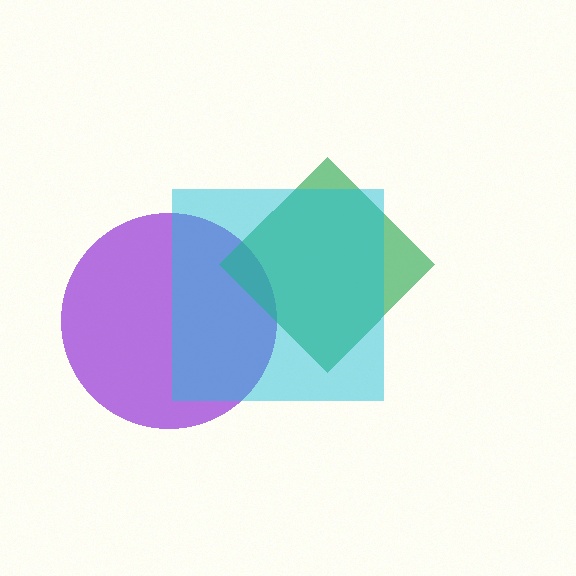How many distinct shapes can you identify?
There are 3 distinct shapes: a purple circle, a green diamond, a cyan square.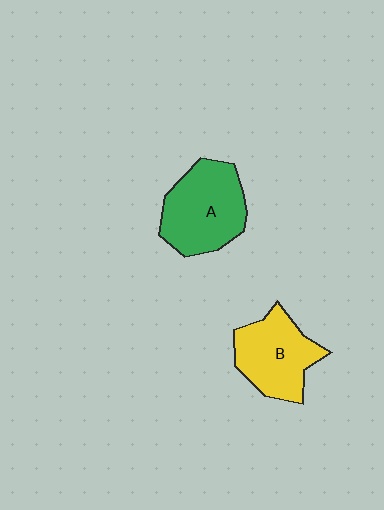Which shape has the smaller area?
Shape B (yellow).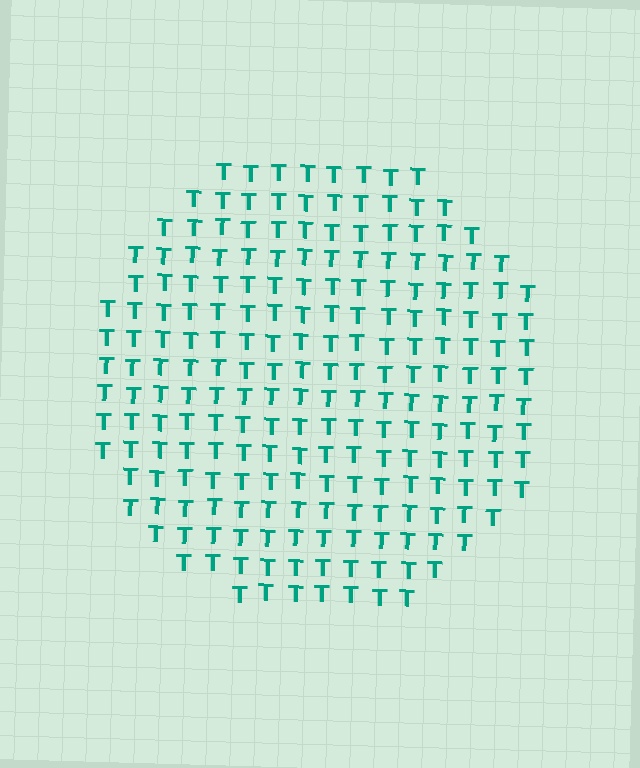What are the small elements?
The small elements are letter T's.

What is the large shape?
The large shape is a circle.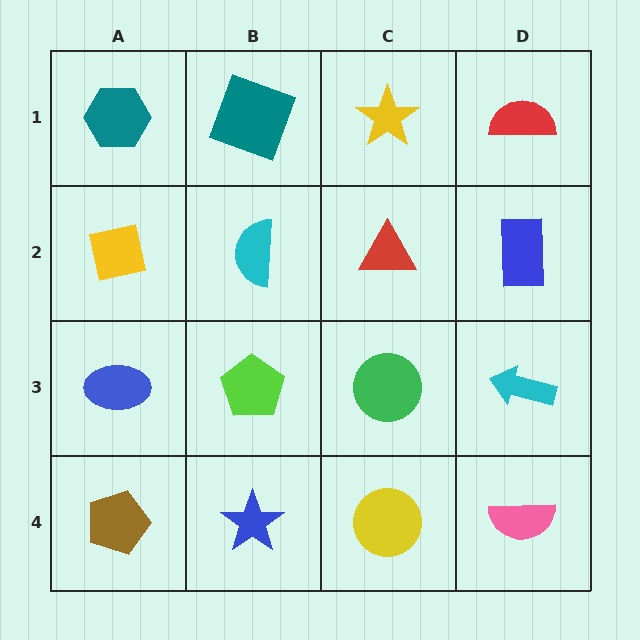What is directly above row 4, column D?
A cyan arrow.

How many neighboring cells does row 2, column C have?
4.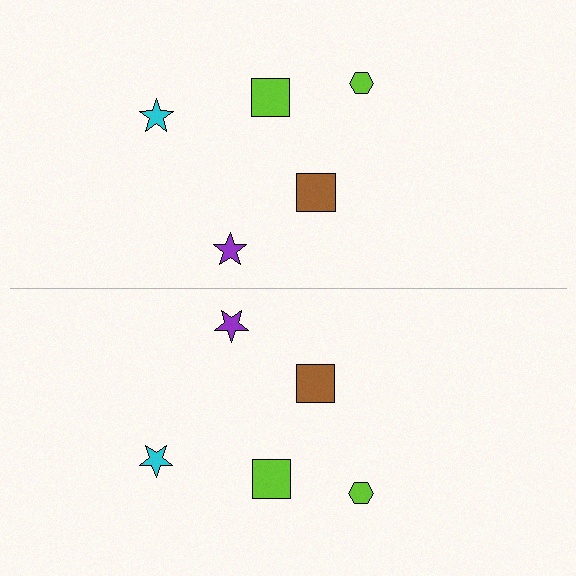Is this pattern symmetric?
Yes, this pattern has bilateral (reflection) symmetry.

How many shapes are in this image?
There are 10 shapes in this image.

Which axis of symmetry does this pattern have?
The pattern has a horizontal axis of symmetry running through the center of the image.